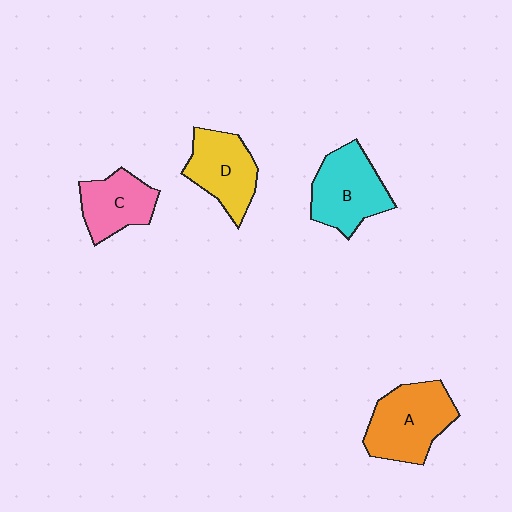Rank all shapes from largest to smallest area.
From largest to smallest: A (orange), B (cyan), D (yellow), C (pink).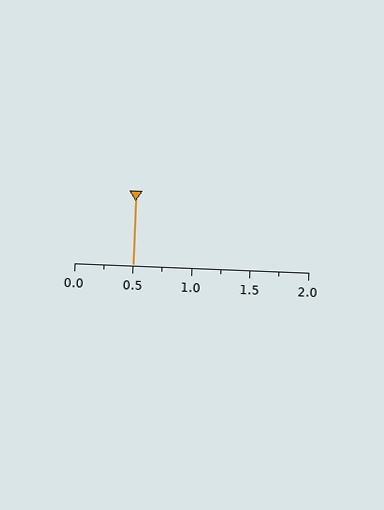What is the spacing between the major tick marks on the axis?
The major ticks are spaced 0.5 apart.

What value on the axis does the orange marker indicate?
The marker indicates approximately 0.5.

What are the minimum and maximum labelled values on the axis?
The axis runs from 0.0 to 2.0.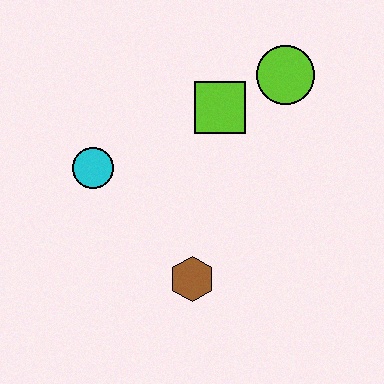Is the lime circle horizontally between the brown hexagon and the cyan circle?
No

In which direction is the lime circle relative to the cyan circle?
The lime circle is to the right of the cyan circle.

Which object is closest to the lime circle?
The lime square is closest to the lime circle.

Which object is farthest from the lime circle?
The brown hexagon is farthest from the lime circle.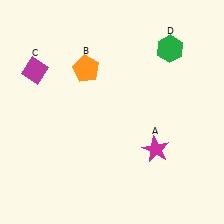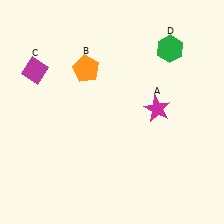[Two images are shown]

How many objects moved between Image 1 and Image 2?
1 object moved between the two images.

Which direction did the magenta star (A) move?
The magenta star (A) moved up.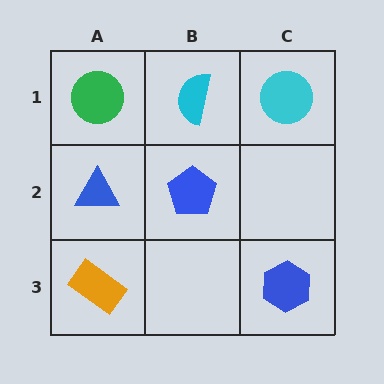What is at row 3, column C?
A blue hexagon.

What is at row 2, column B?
A blue pentagon.